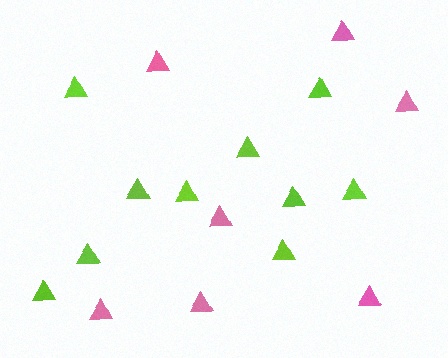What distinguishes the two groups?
There are 2 groups: one group of lime triangles (10) and one group of pink triangles (7).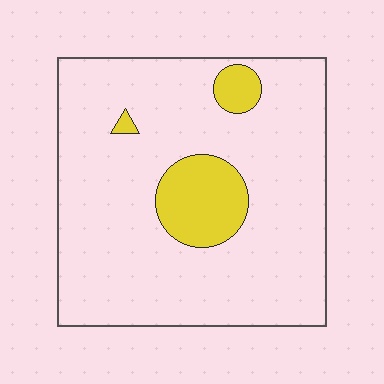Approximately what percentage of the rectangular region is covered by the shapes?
Approximately 15%.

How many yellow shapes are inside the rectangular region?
3.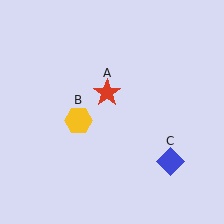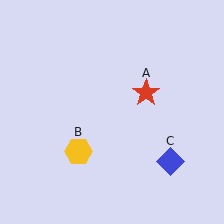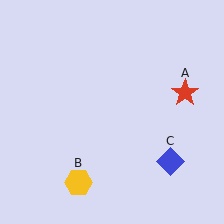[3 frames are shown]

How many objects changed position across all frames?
2 objects changed position: red star (object A), yellow hexagon (object B).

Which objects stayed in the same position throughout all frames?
Blue diamond (object C) remained stationary.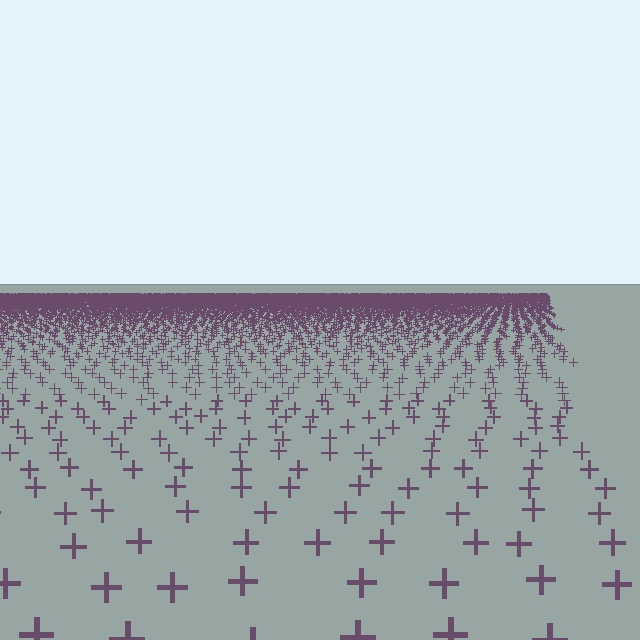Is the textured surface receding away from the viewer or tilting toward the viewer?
The surface is receding away from the viewer. Texture elements get smaller and denser toward the top.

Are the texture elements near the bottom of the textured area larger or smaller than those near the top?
Larger. Near the bottom, elements are closer to the viewer and appear at a bigger on-screen size.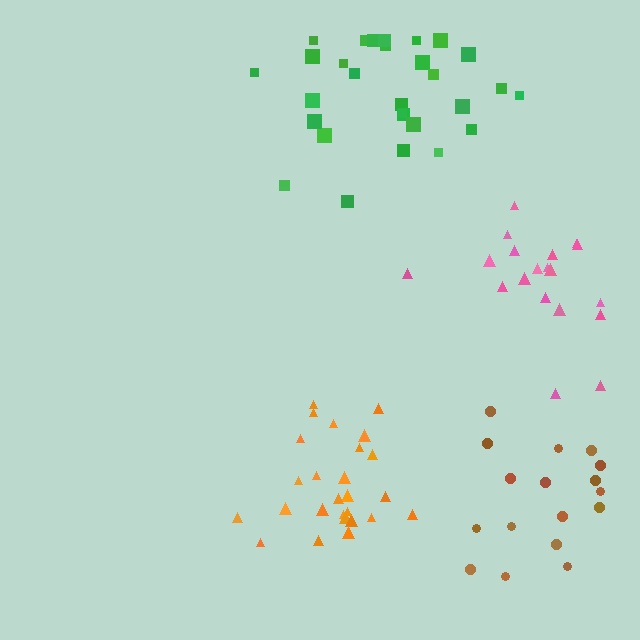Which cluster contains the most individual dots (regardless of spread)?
Green (29).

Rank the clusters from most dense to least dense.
orange, pink, green, brown.